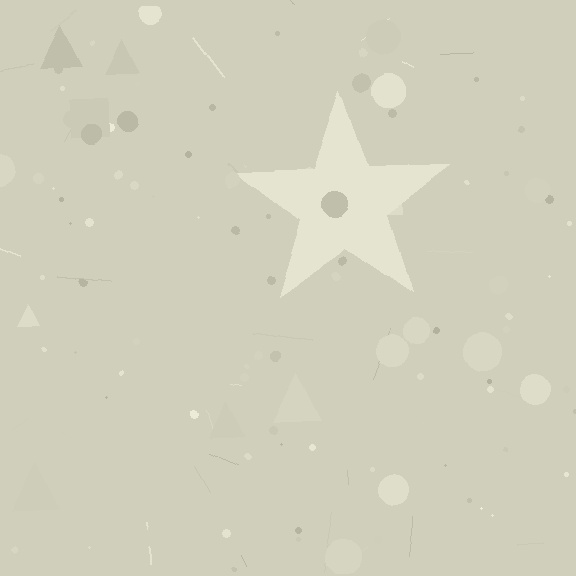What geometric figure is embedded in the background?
A star is embedded in the background.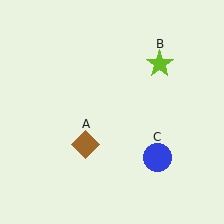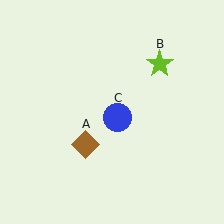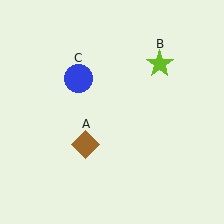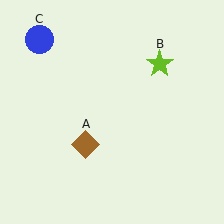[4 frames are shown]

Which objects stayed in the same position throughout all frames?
Brown diamond (object A) and lime star (object B) remained stationary.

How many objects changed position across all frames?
1 object changed position: blue circle (object C).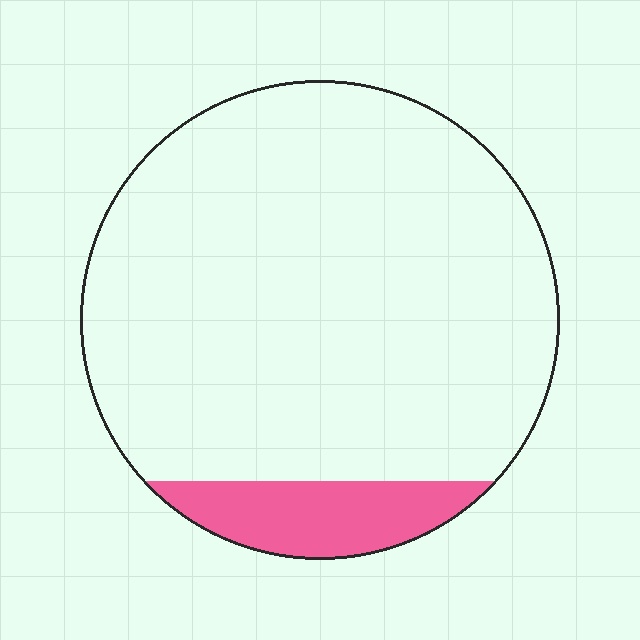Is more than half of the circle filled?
No.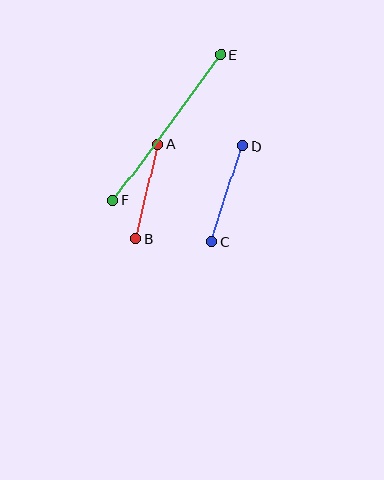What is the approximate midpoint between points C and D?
The midpoint is at approximately (227, 194) pixels.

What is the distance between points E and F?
The distance is approximately 181 pixels.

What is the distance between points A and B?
The distance is approximately 97 pixels.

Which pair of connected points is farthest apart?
Points E and F are farthest apart.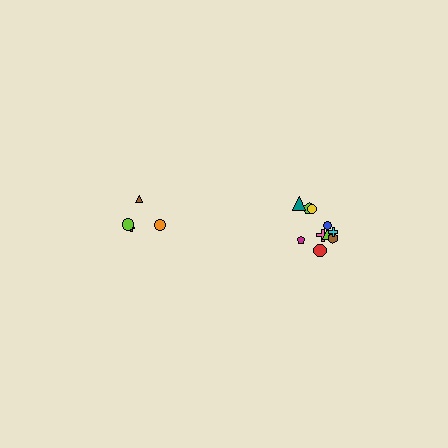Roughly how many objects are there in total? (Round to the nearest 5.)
Roughly 15 objects in total.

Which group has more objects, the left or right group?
The right group.